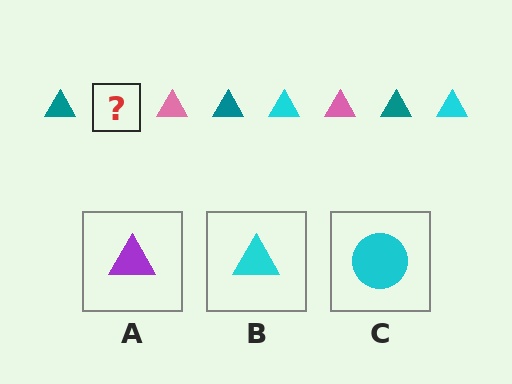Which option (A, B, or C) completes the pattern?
B.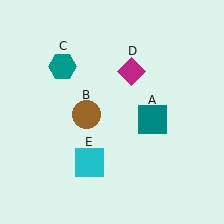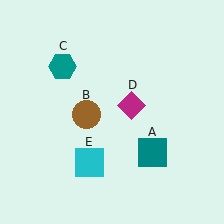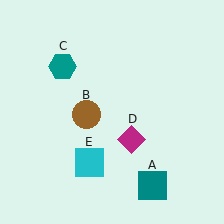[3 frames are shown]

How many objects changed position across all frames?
2 objects changed position: teal square (object A), magenta diamond (object D).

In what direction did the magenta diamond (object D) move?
The magenta diamond (object D) moved down.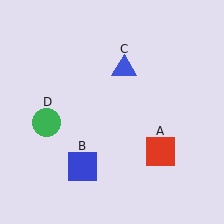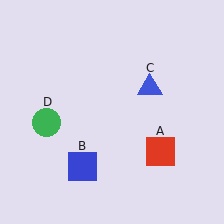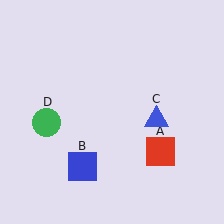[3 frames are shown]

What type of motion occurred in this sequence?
The blue triangle (object C) rotated clockwise around the center of the scene.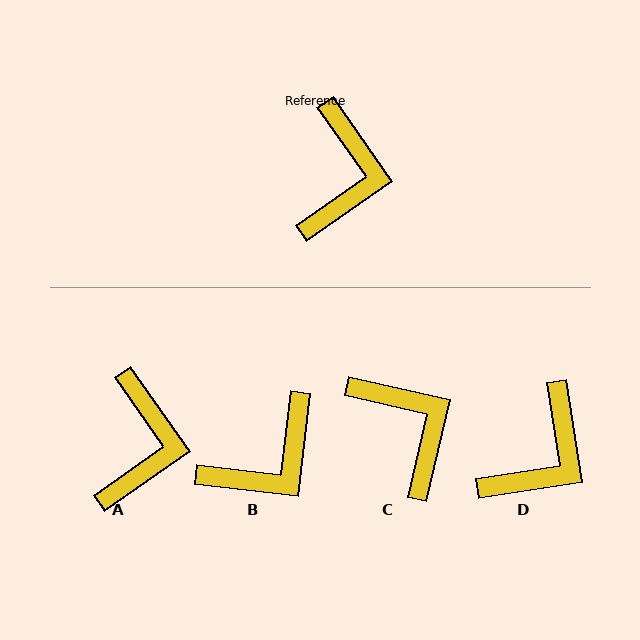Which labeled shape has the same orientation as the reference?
A.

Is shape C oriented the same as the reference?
No, it is off by about 42 degrees.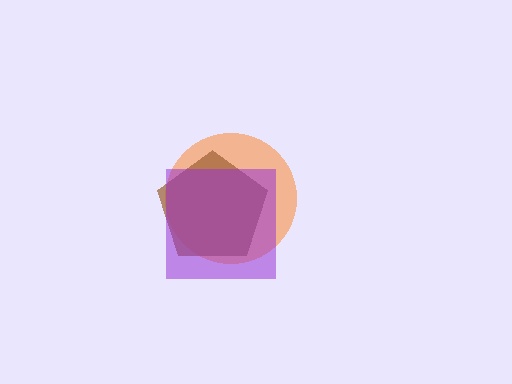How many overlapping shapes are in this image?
There are 3 overlapping shapes in the image.